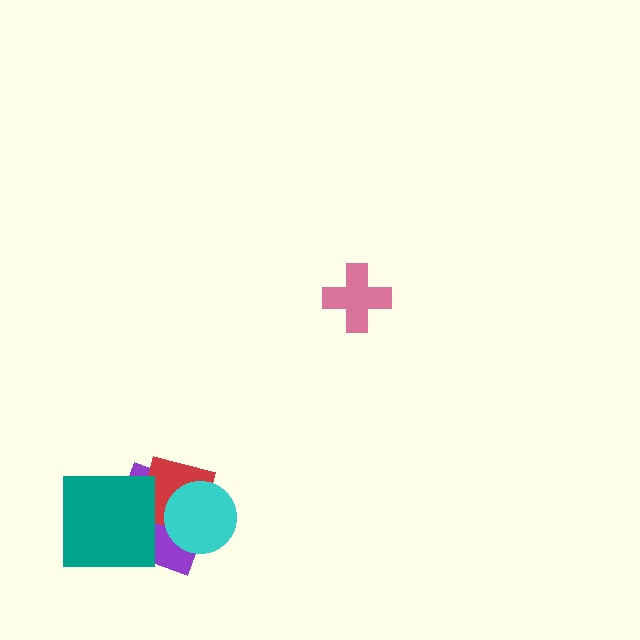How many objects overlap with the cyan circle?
2 objects overlap with the cyan circle.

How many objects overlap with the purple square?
3 objects overlap with the purple square.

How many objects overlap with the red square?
2 objects overlap with the red square.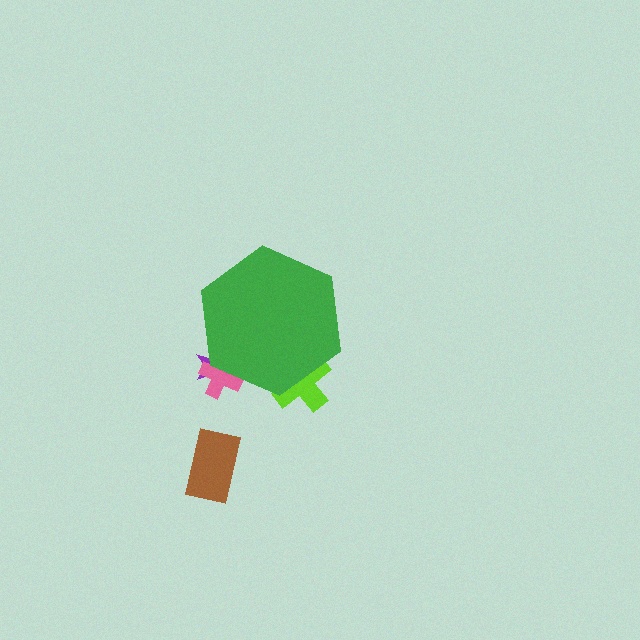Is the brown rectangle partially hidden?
No, the brown rectangle is fully visible.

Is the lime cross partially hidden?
Yes, the lime cross is partially hidden behind the green hexagon.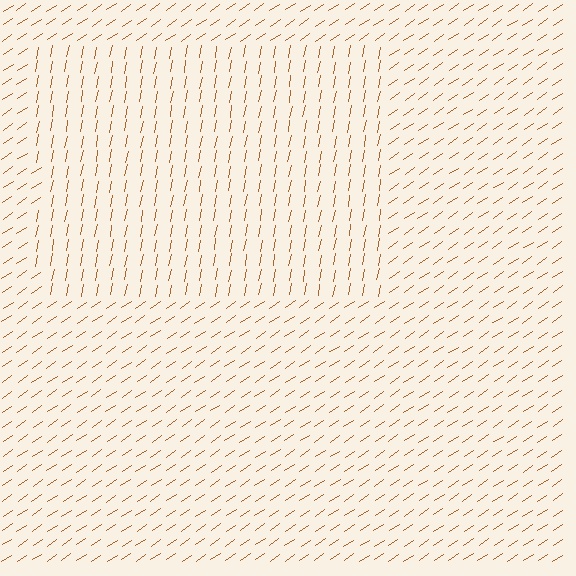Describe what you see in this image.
The image is filled with small brown line segments. A rectangle region in the image has lines oriented differently from the surrounding lines, creating a visible texture boundary.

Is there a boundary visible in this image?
Yes, there is a texture boundary formed by a change in line orientation.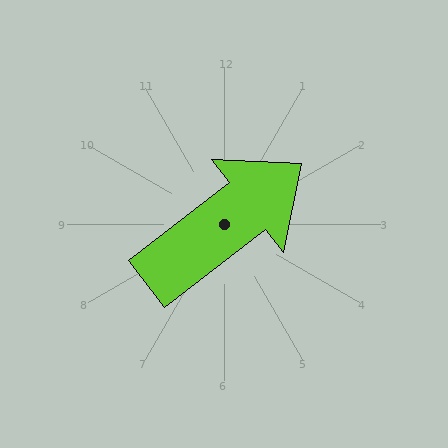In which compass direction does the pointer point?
Northeast.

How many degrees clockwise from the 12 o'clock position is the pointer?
Approximately 52 degrees.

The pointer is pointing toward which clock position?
Roughly 2 o'clock.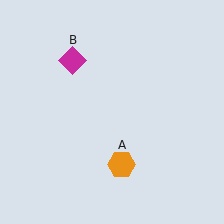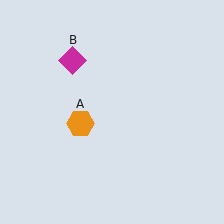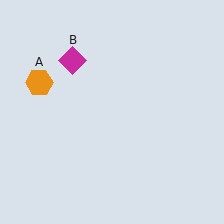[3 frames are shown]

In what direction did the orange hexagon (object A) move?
The orange hexagon (object A) moved up and to the left.